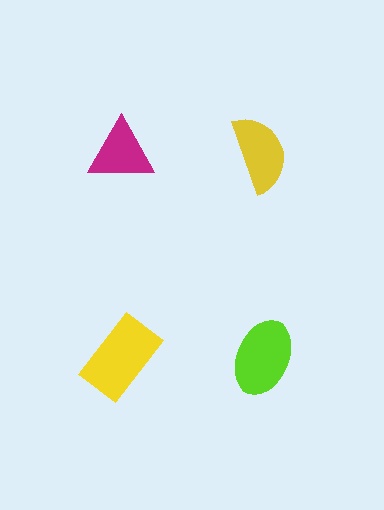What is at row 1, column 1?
A magenta triangle.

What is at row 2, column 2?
A lime ellipse.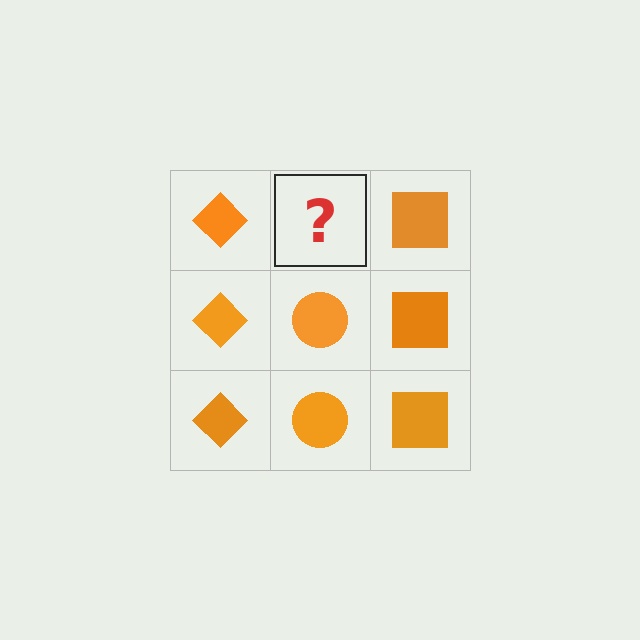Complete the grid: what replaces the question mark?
The question mark should be replaced with an orange circle.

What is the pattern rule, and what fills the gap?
The rule is that each column has a consistent shape. The gap should be filled with an orange circle.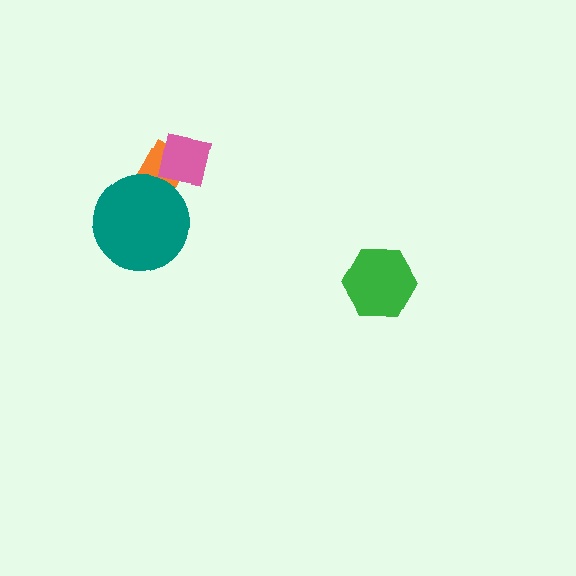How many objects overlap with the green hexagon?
0 objects overlap with the green hexagon.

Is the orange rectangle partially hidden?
Yes, it is partially covered by another shape.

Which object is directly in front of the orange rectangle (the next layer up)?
The teal circle is directly in front of the orange rectangle.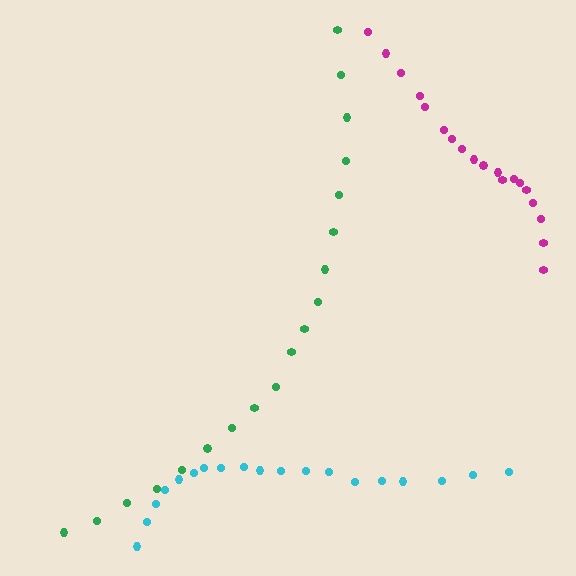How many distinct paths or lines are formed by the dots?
There are 3 distinct paths.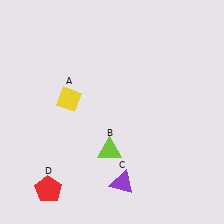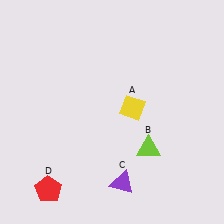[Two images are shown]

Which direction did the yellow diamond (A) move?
The yellow diamond (A) moved right.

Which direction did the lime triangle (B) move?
The lime triangle (B) moved right.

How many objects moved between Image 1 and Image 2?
2 objects moved between the two images.